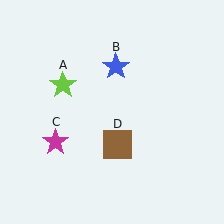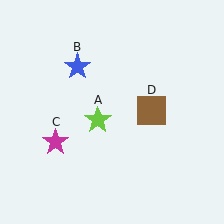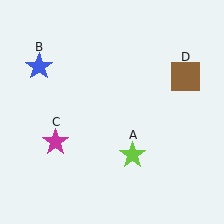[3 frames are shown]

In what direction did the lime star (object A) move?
The lime star (object A) moved down and to the right.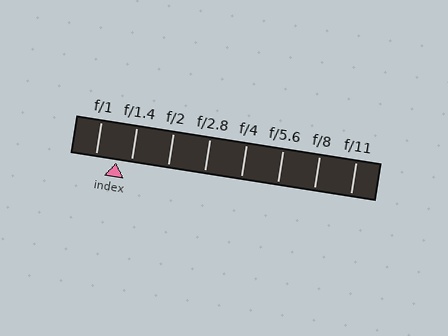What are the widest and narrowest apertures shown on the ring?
The widest aperture shown is f/1 and the narrowest is f/11.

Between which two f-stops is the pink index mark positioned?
The index mark is between f/1 and f/1.4.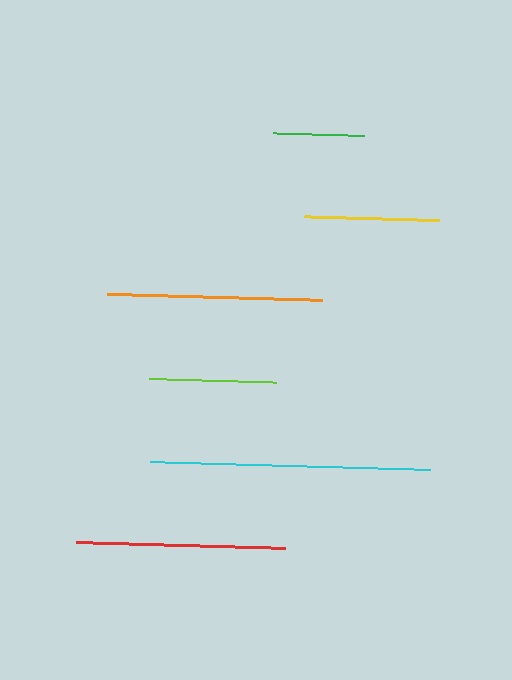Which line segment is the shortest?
The green line is the shortest at approximately 92 pixels.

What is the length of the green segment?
The green segment is approximately 92 pixels long.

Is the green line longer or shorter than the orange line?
The orange line is longer than the green line.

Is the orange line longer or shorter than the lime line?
The orange line is longer than the lime line.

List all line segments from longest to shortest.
From longest to shortest: cyan, orange, red, yellow, lime, green.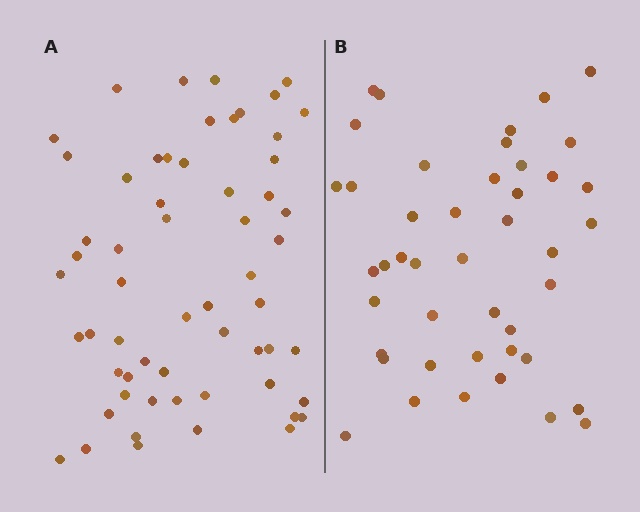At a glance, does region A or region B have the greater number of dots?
Region A (the left region) has more dots.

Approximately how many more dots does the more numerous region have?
Region A has approximately 15 more dots than region B.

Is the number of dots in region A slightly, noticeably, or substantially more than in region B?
Region A has noticeably more, but not dramatically so. The ratio is roughly 1.3 to 1.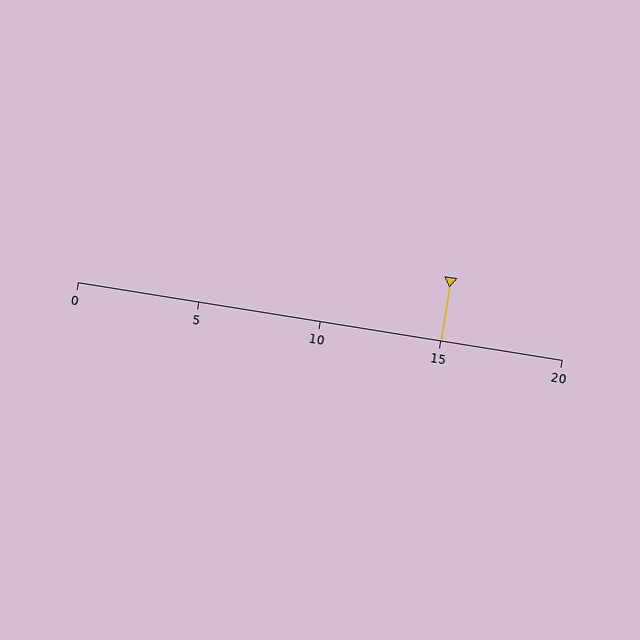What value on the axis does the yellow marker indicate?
The marker indicates approximately 15.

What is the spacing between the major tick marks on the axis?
The major ticks are spaced 5 apart.